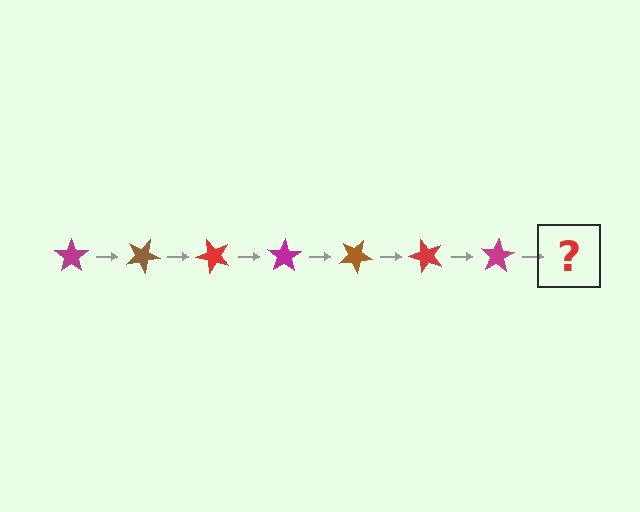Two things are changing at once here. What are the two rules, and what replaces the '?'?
The two rules are that it rotates 25 degrees each step and the color cycles through magenta, brown, and red. The '?' should be a brown star, rotated 175 degrees from the start.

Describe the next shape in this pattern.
It should be a brown star, rotated 175 degrees from the start.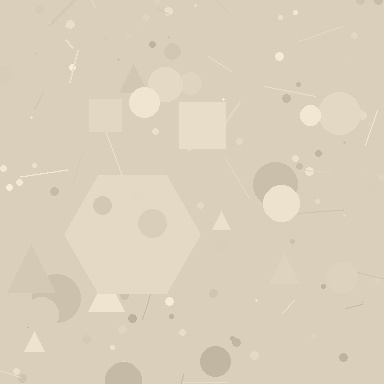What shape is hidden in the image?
A hexagon is hidden in the image.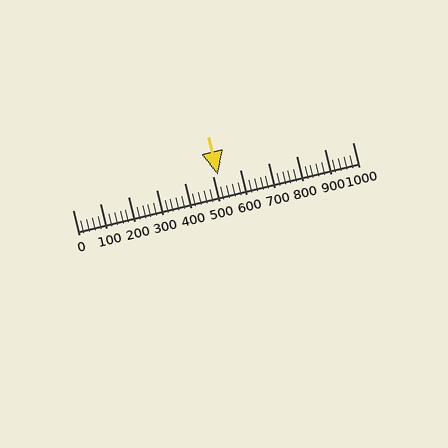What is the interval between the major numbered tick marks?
The major tick marks are spaced 100 units apart.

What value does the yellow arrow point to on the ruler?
The yellow arrow points to approximately 520.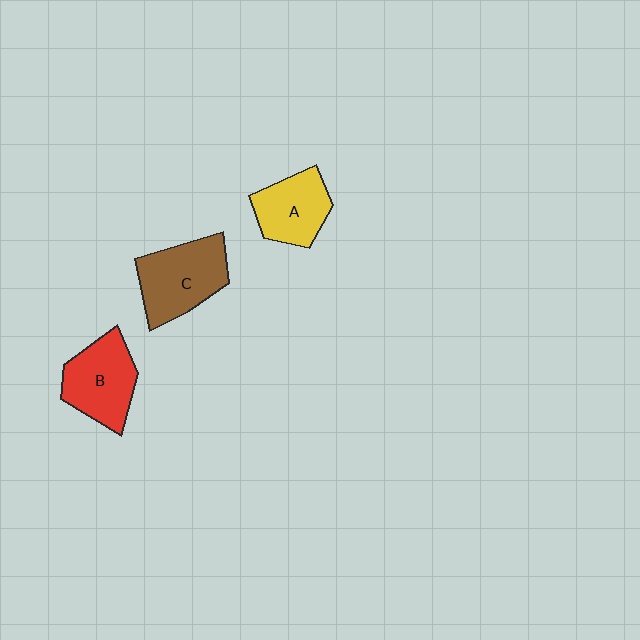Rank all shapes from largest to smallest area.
From largest to smallest: C (brown), B (red), A (yellow).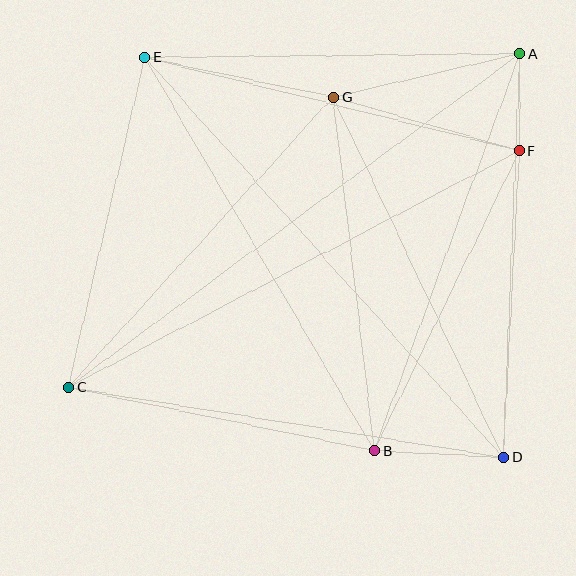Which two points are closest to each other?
Points A and F are closest to each other.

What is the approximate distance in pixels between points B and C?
The distance between B and C is approximately 313 pixels.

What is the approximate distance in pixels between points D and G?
The distance between D and G is approximately 398 pixels.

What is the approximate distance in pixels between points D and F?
The distance between D and F is approximately 306 pixels.